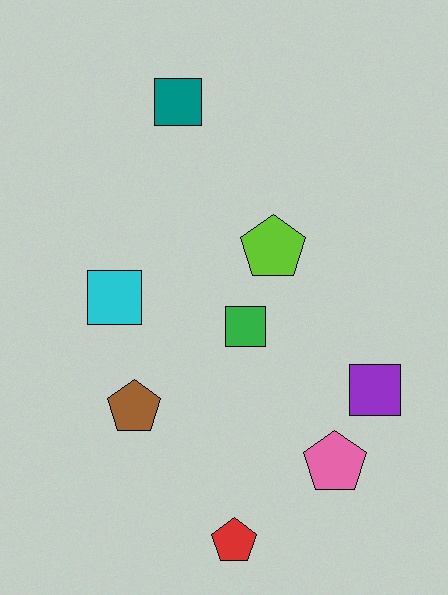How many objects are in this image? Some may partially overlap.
There are 8 objects.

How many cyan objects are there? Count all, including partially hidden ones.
There is 1 cyan object.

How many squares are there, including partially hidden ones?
There are 4 squares.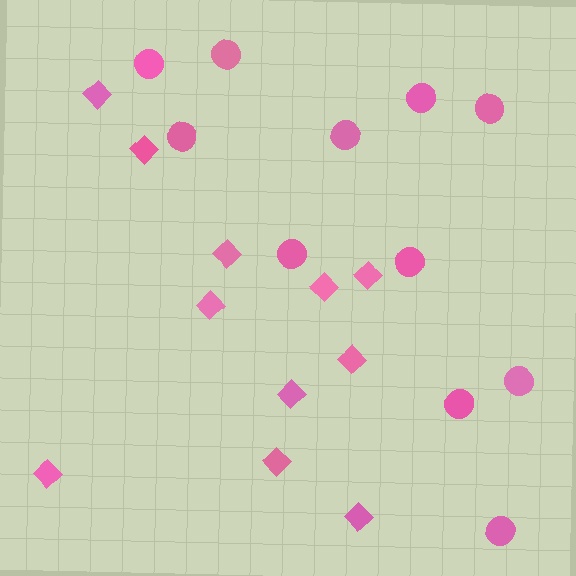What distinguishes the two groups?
There are 2 groups: one group of diamonds (11) and one group of circles (11).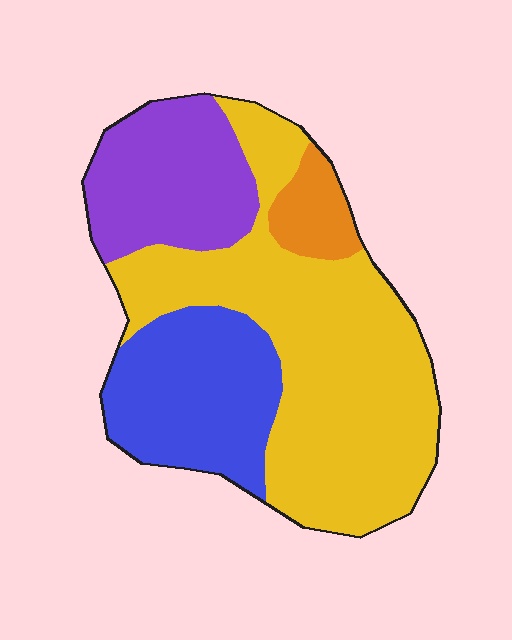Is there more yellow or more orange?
Yellow.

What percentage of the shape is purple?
Purple covers about 20% of the shape.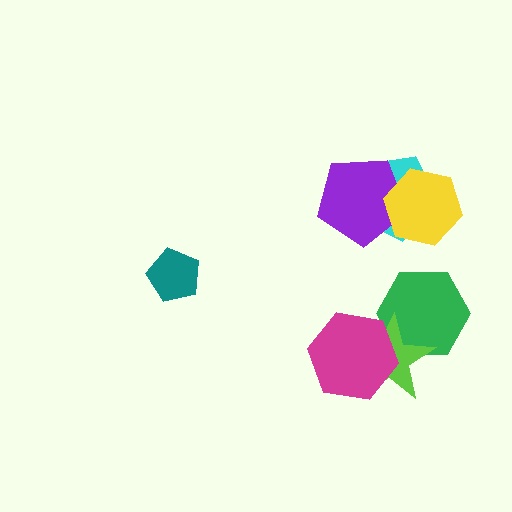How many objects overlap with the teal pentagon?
0 objects overlap with the teal pentagon.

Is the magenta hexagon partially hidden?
No, no other shape covers it.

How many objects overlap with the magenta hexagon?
2 objects overlap with the magenta hexagon.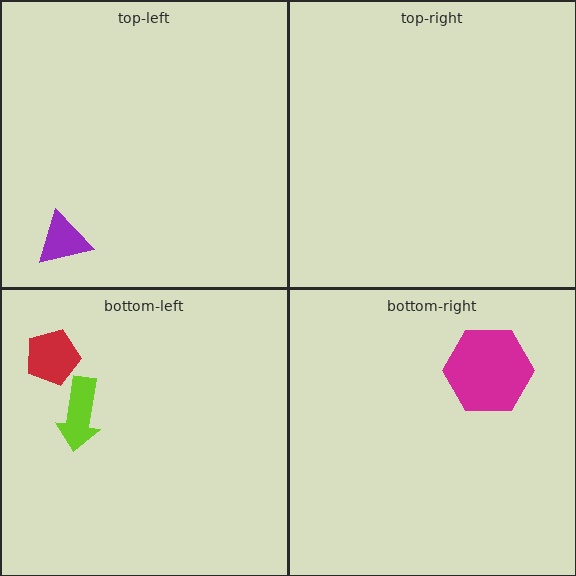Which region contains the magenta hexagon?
The bottom-right region.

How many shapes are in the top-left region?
1.